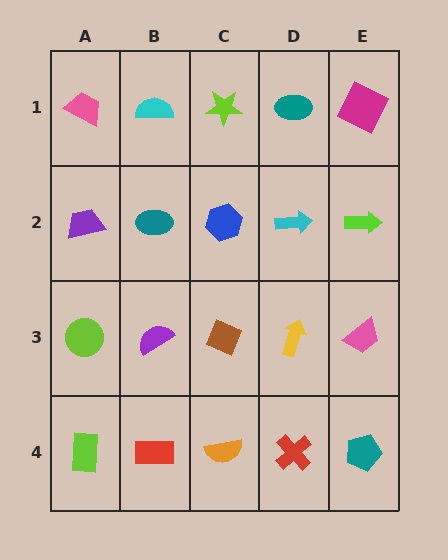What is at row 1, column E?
A magenta square.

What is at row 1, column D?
A teal ellipse.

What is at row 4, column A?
A lime rectangle.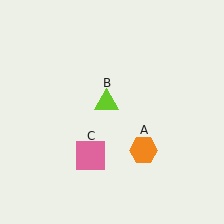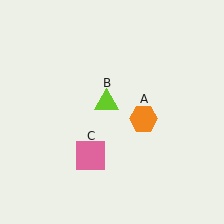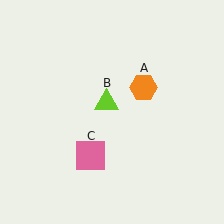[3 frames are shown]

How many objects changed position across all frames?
1 object changed position: orange hexagon (object A).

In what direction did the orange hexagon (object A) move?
The orange hexagon (object A) moved up.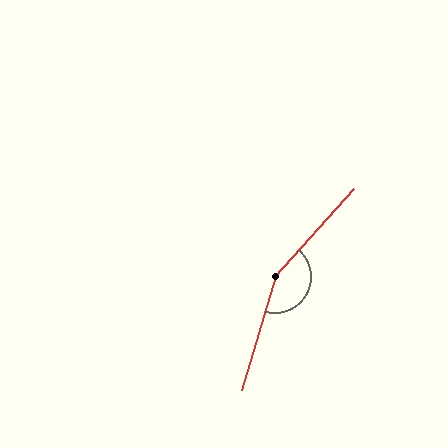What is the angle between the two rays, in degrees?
Approximately 155 degrees.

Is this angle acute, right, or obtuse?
It is obtuse.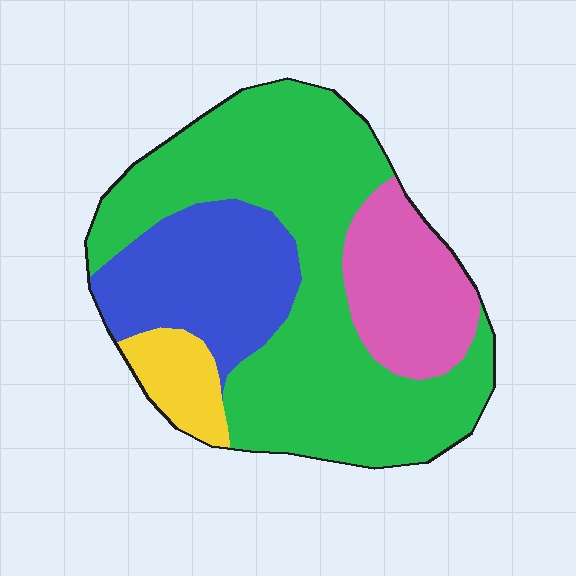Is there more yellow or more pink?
Pink.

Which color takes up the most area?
Green, at roughly 55%.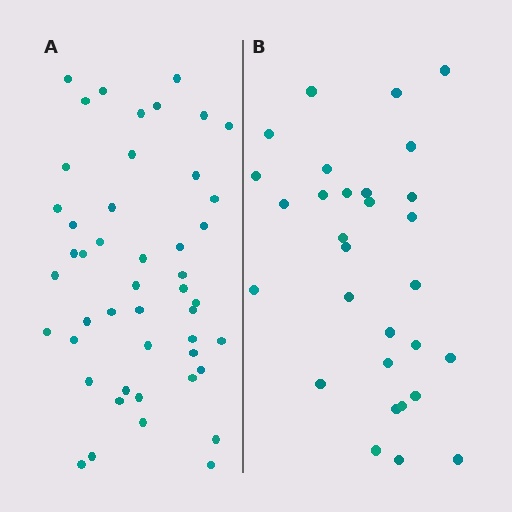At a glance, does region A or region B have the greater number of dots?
Region A (the left region) has more dots.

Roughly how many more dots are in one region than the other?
Region A has approximately 15 more dots than region B.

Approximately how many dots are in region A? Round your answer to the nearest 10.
About 50 dots. (The exact count is 47, which rounds to 50.)